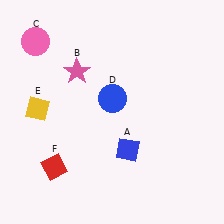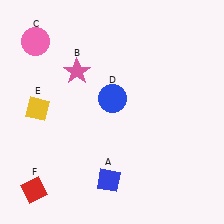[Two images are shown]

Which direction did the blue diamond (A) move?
The blue diamond (A) moved down.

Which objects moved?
The objects that moved are: the blue diamond (A), the red diamond (F).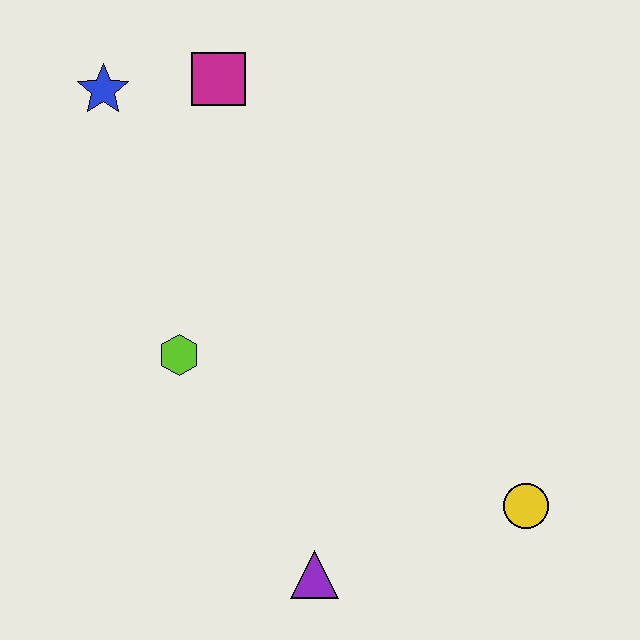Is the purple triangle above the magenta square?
No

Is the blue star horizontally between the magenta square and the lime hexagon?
No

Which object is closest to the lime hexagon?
The purple triangle is closest to the lime hexagon.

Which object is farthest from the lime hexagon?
The yellow circle is farthest from the lime hexagon.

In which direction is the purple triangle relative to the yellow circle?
The purple triangle is to the left of the yellow circle.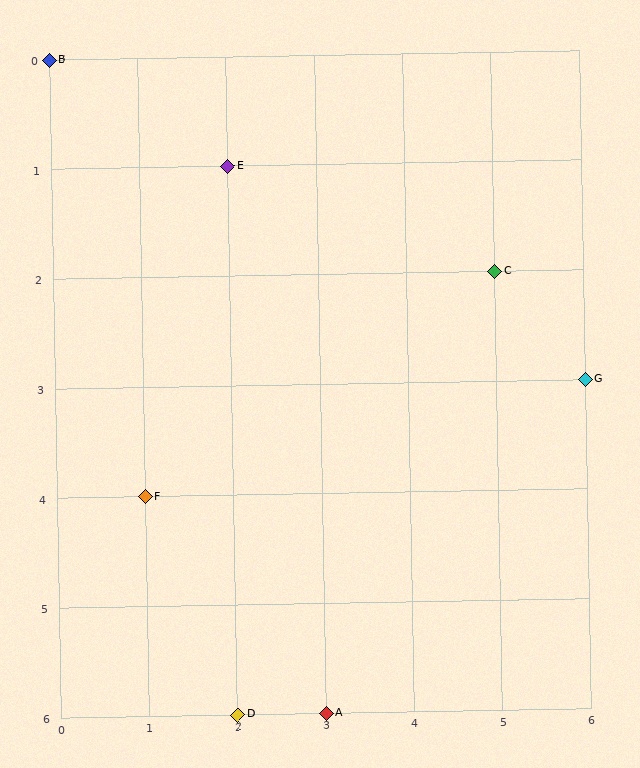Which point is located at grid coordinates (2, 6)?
Point D is at (2, 6).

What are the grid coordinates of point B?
Point B is at grid coordinates (0, 0).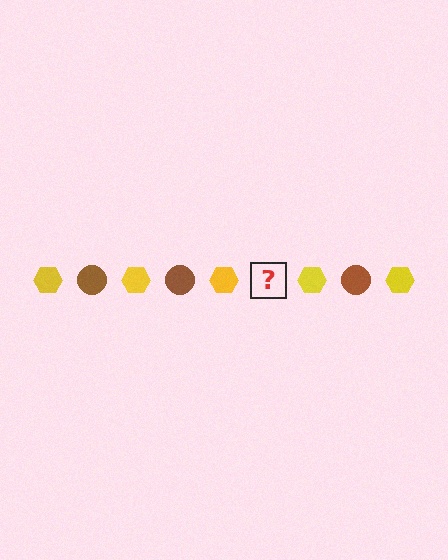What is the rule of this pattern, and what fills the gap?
The rule is that the pattern alternates between yellow hexagon and brown circle. The gap should be filled with a brown circle.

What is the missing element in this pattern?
The missing element is a brown circle.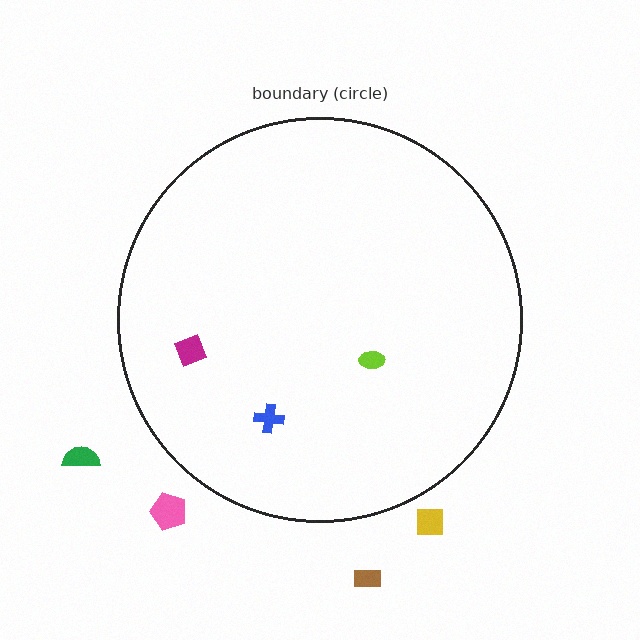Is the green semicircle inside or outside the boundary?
Outside.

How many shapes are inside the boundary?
3 inside, 4 outside.